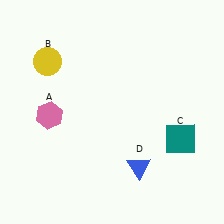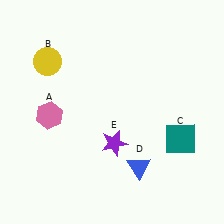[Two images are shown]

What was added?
A purple star (E) was added in Image 2.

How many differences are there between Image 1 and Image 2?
There is 1 difference between the two images.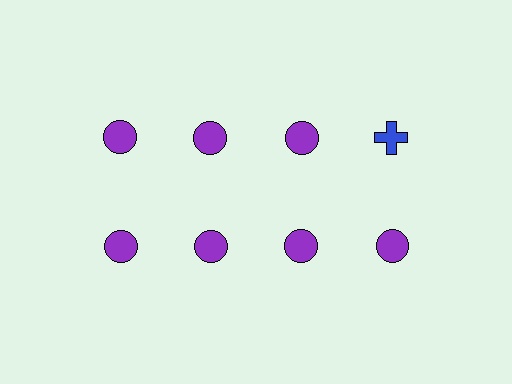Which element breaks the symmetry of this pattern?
The blue cross in the top row, second from right column breaks the symmetry. All other shapes are purple circles.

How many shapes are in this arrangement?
There are 8 shapes arranged in a grid pattern.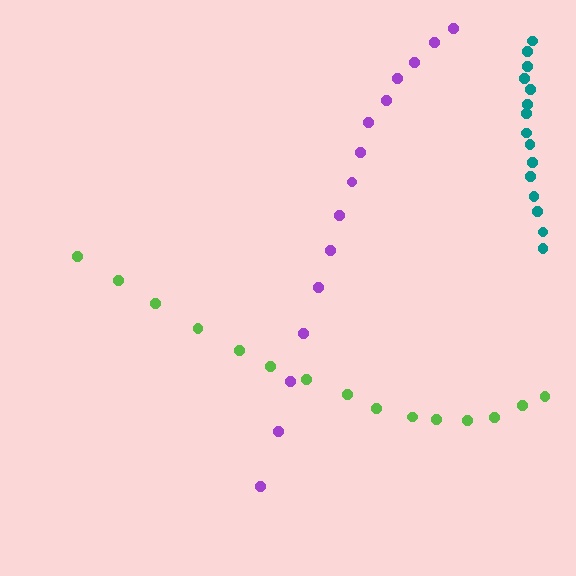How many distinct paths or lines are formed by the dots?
There are 3 distinct paths.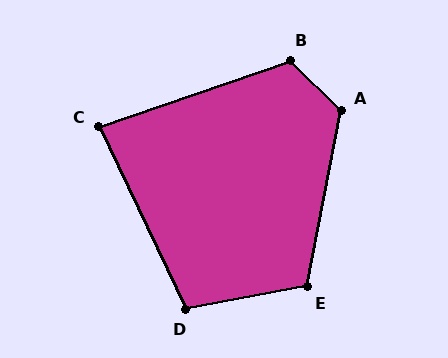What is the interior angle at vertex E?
Approximately 112 degrees (obtuse).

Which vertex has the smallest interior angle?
C, at approximately 84 degrees.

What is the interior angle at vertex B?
Approximately 117 degrees (obtuse).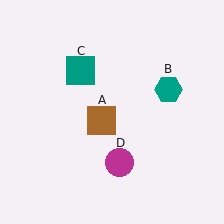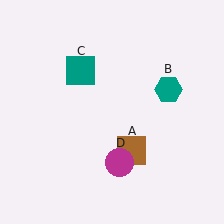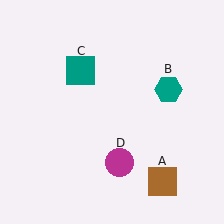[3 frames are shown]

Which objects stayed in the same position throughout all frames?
Teal hexagon (object B) and teal square (object C) and magenta circle (object D) remained stationary.